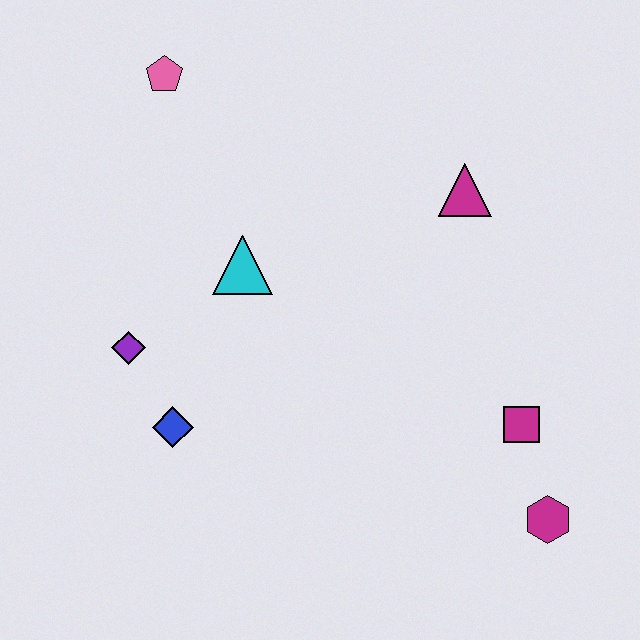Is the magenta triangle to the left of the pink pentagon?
No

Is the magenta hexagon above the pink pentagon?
No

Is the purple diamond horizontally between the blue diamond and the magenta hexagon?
No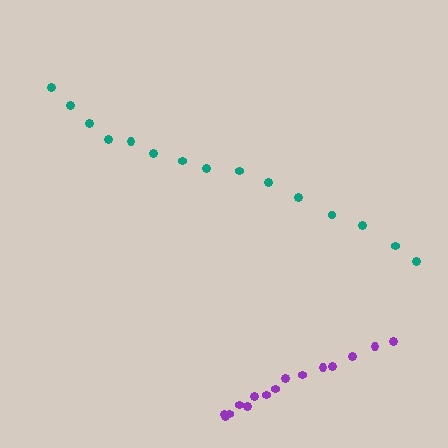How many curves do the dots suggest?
There are 2 distinct paths.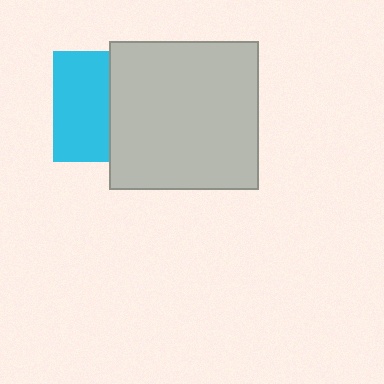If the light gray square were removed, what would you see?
You would see the complete cyan square.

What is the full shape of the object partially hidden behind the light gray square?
The partially hidden object is a cyan square.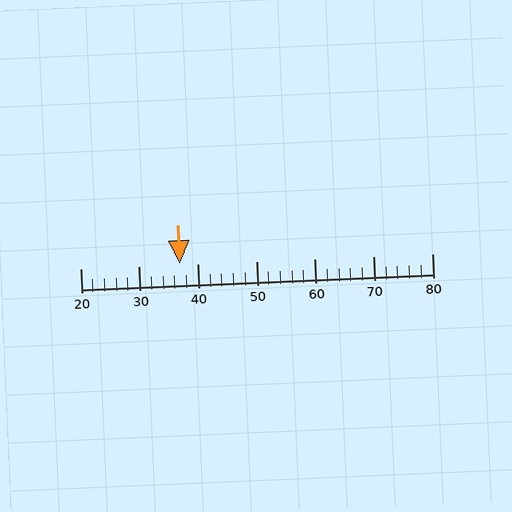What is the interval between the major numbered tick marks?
The major tick marks are spaced 10 units apart.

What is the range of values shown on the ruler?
The ruler shows values from 20 to 80.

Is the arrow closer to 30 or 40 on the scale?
The arrow is closer to 40.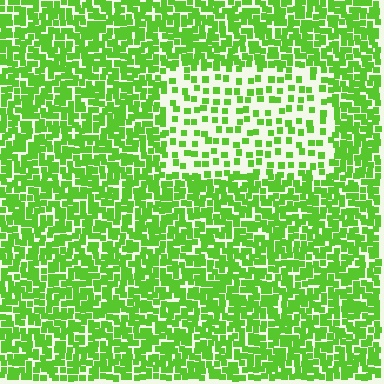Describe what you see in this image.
The image contains small lime elements arranged at two different densities. A rectangle-shaped region is visible where the elements are less densely packed than the surrounding area.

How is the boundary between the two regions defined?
The boundary is defined by a change in element density (approximately 2.5x ratio). All elements are the same color, size, and shape.